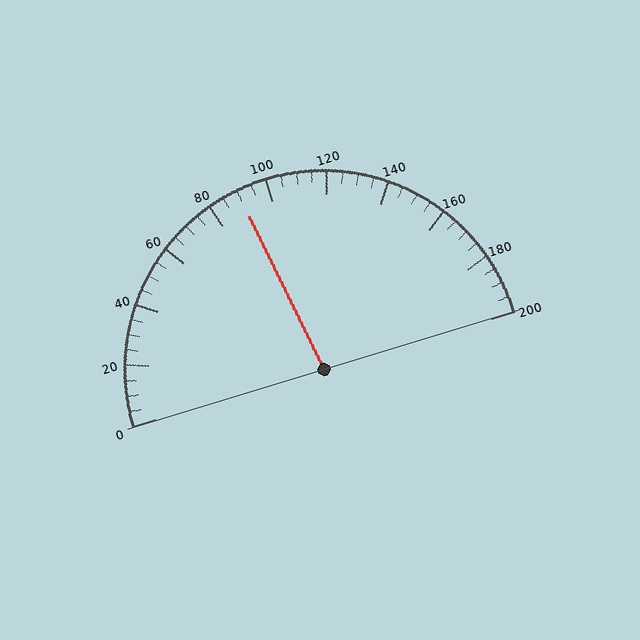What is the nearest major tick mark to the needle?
The nearest major tick mark is 80.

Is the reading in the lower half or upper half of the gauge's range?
The reading is in the lower half of the range (0 to 200).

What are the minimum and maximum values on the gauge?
The gauge ranges from 0 to 200.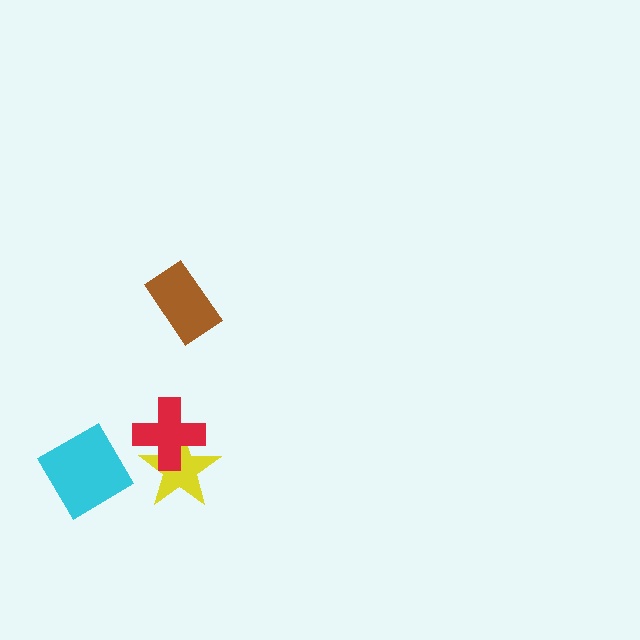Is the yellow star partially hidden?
Yes, it is partially covered by another shape.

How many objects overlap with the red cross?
1 object overlaps with the red cross.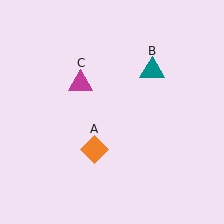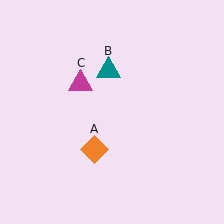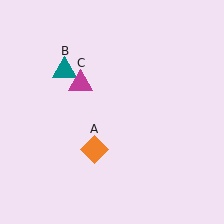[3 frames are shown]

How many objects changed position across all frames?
1 object changed position: teal triangle (object B).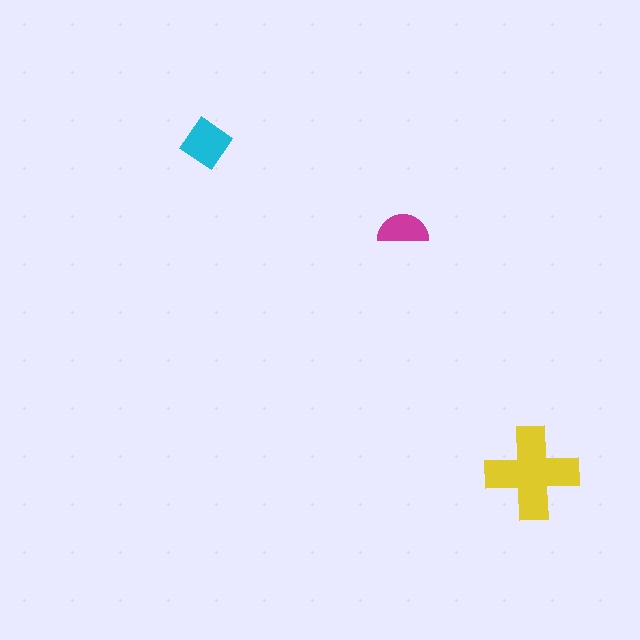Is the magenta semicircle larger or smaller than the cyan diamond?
Smaller.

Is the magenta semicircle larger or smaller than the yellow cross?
Smaller.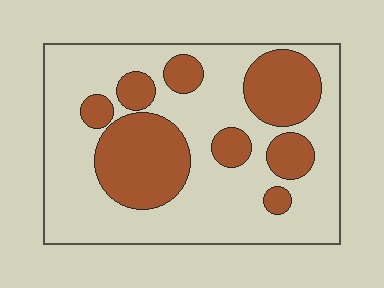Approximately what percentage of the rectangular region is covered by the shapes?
Approximately 30%.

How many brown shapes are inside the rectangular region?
8.